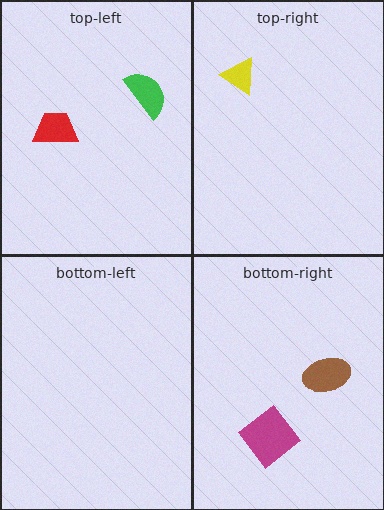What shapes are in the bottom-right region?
The magenta diamond, the brown ellipse.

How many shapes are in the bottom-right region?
2.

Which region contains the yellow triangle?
The top-right region.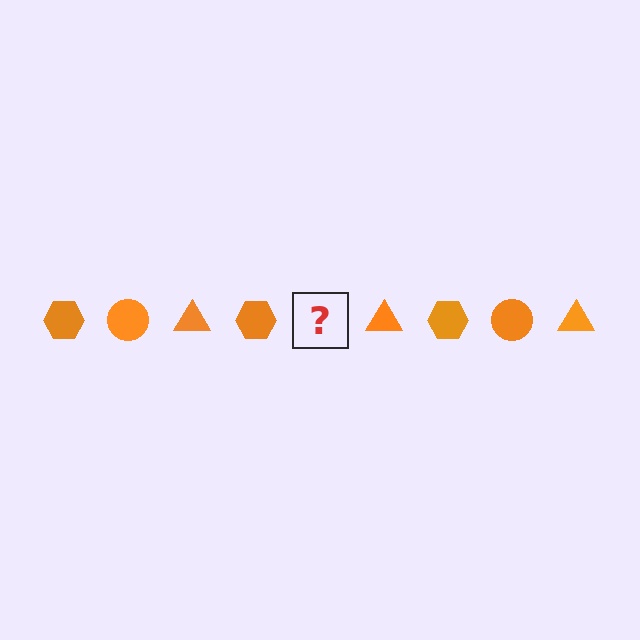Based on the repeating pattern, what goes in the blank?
The blank should be an orange circle.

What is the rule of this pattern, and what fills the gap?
The rule is that the pattern cycles through hexagon, circle, triangle shapes in orange. The gap should be filled with an orange circle.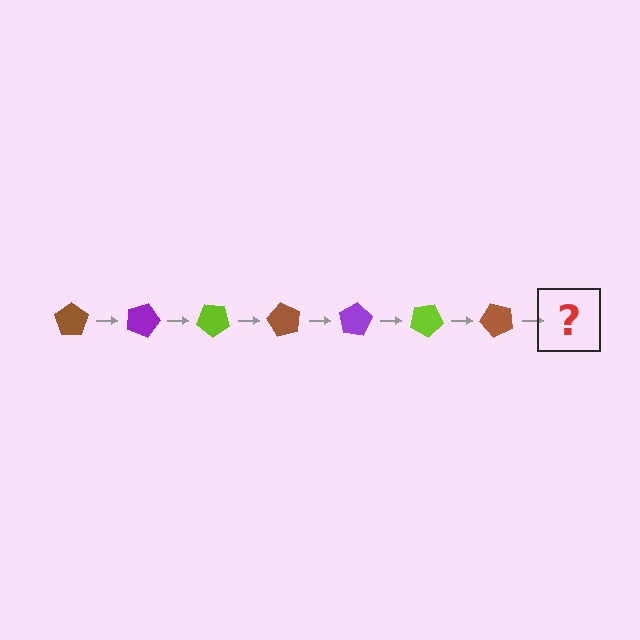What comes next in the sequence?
The next element should be a purple pentagon, rotated 140 degrees from the start.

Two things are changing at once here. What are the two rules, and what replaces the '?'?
The two rules are that it rotates 20 degrees each step and the color cycles through brown, purple, and lime. The '?' should be a purple pentagon, rotated 140 degrees from the start.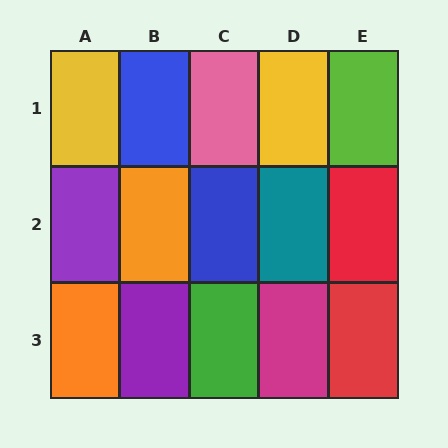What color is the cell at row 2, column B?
Orange.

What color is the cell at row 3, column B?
Purple.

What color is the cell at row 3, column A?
Orange.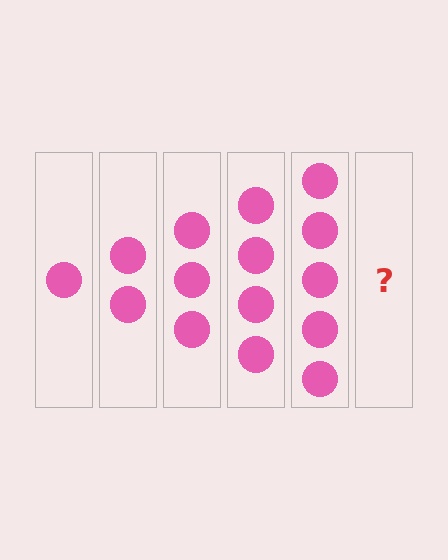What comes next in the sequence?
The next element should be 6 circles.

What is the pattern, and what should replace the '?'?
The pattern is that each step adds one more circle. The '?' should be 6 circles.